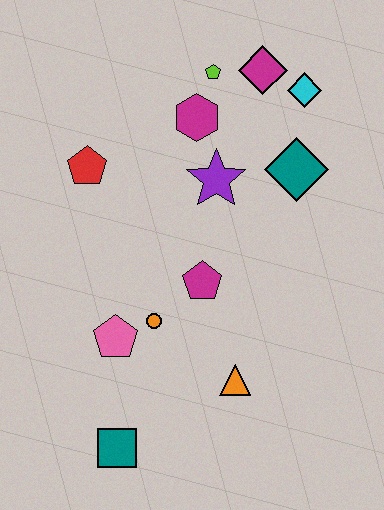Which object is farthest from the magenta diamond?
The teal square is farthest from the magenta diamond.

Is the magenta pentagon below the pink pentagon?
No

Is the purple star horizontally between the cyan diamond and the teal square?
Yes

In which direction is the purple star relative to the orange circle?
The purple star is above the orange circle.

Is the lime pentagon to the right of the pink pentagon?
Yes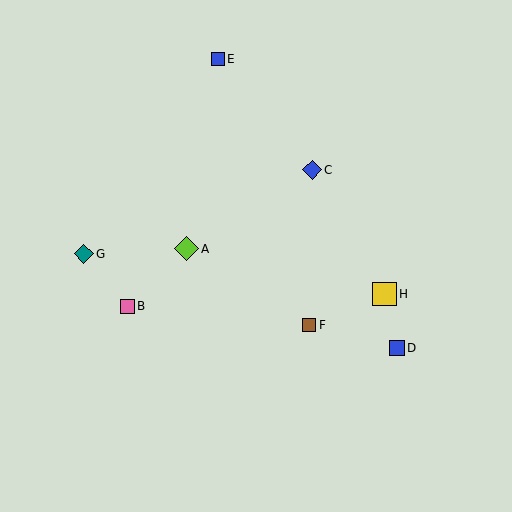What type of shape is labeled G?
Shape G is a teal diamond.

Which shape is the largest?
The lime diamond (labeled A) is the largest.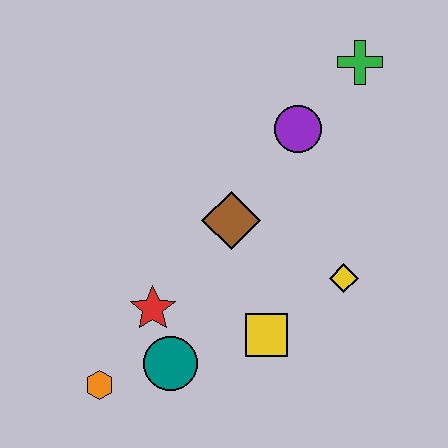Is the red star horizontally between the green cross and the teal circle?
No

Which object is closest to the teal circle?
The red star is closest to the teal circle.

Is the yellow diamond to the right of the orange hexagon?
Yes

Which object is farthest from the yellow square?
The green cross is farthest from the yellow square.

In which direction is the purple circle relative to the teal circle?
The purple circle is above the teal circle.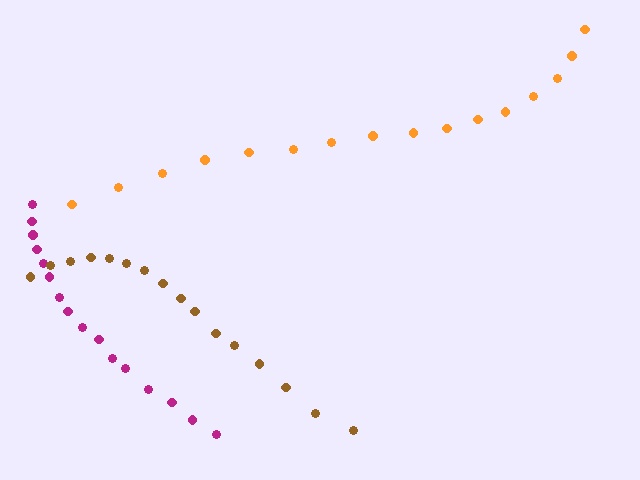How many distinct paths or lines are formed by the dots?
There are 3 distinct paths.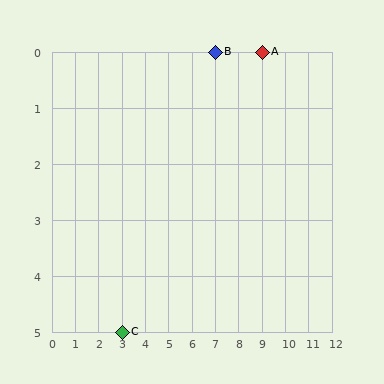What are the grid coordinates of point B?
Point B is at grid coordinates (7, 0).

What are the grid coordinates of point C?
Point C is at grid coordinates (3, 5).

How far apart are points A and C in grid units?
Points A and C are 6 columns and 5 rows apart (about 7.8 grid units diagonally).